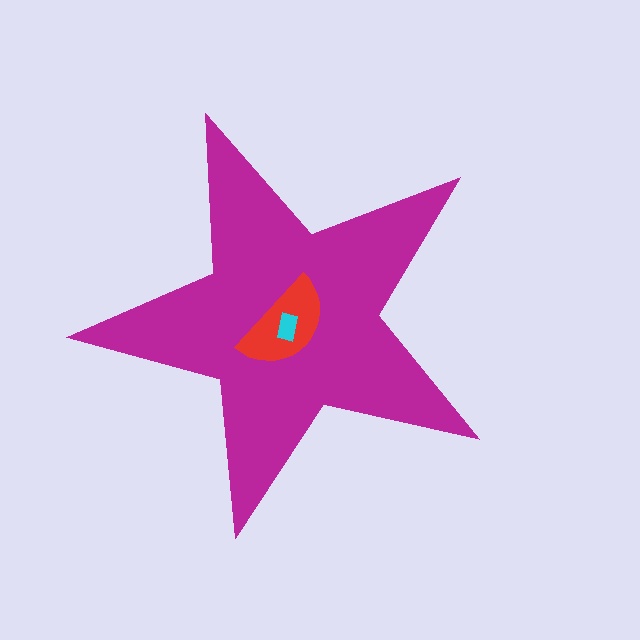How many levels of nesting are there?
3.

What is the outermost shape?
The magenta star.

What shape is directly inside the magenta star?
The red semicircle.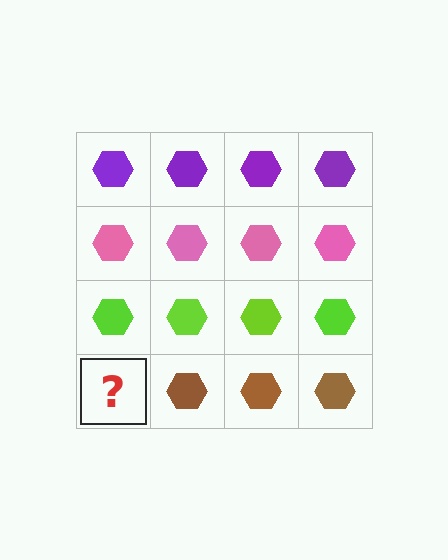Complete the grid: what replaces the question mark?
The question mark should be replaced with a brown hexagon.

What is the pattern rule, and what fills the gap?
The rule is that each row has a consistent color. The gap should be filled with a brown hexagon.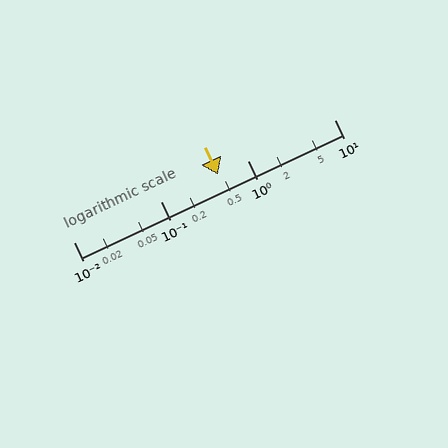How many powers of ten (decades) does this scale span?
The scale spans 3 decades, from 0.01 to 10.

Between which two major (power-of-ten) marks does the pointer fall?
The pointer is between 0.1 and 1.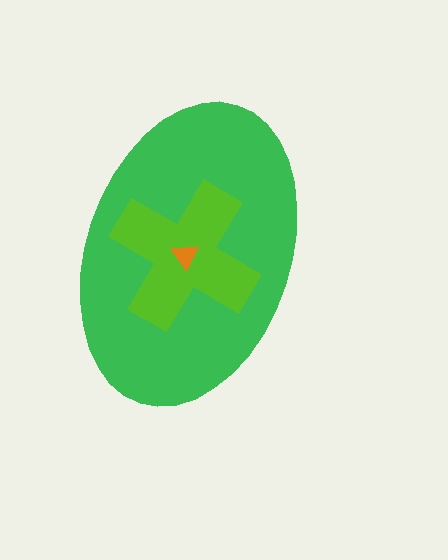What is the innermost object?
The orange triangle.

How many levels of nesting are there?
3.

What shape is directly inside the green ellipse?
The lime cross.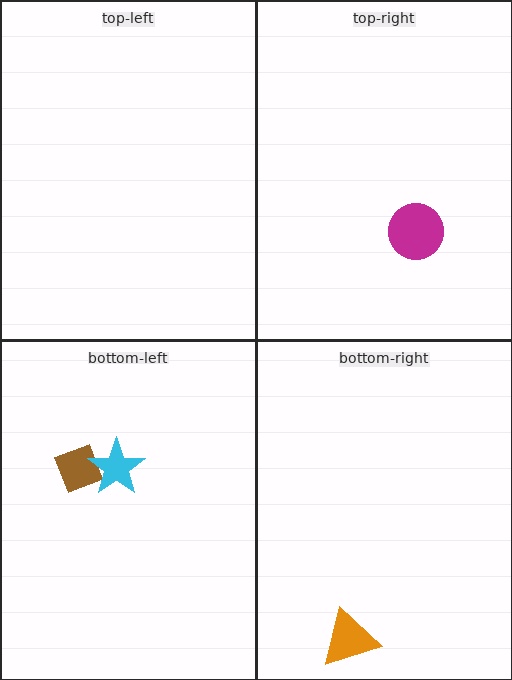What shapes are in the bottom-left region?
The brown diamond, the cyan star.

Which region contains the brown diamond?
The bottom-left region.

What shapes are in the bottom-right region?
The orange triangle.